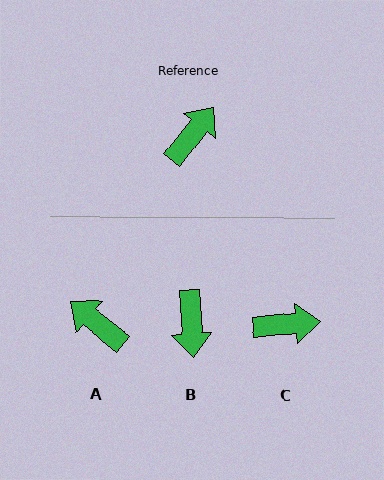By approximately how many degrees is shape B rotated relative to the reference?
Approximately 138 degrees clockwise.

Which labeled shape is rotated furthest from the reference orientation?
B, about 138 degrees away.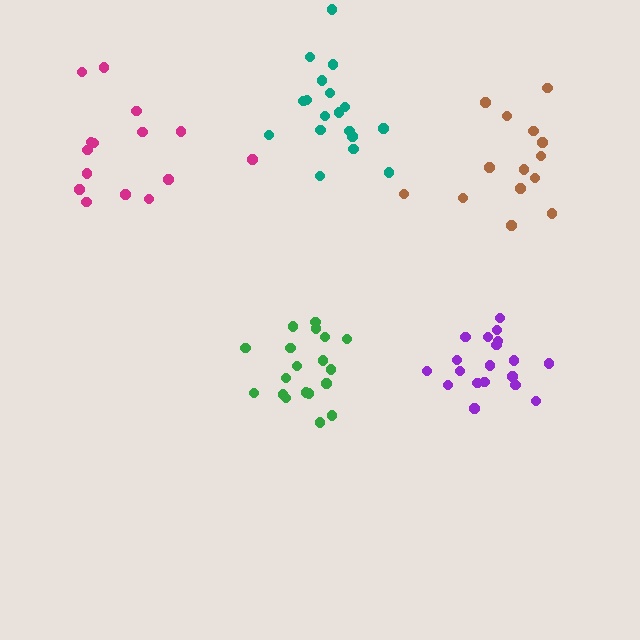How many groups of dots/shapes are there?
There are 5 groups.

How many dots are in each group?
Group 1: 14 dots, Group 2: 16 dots, Group 3: 18 dots, Group 4: 19 dots, Group 5: 19 dots (86 total).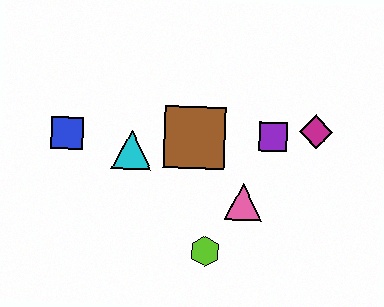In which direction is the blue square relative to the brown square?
The blue square is to the left of the brown square.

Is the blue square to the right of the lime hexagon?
No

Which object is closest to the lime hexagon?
The pink triangle is closest to the lime hexagon.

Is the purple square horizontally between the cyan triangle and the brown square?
No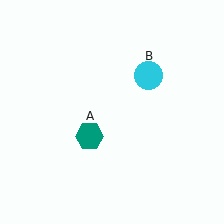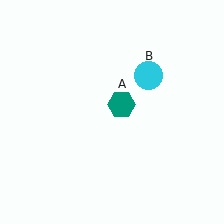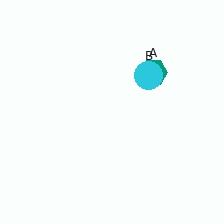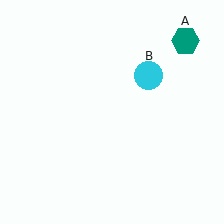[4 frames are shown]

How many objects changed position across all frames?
1 object changed position: teal hexagon (object A).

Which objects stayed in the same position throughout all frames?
Cyan circle (object B) remained stationary.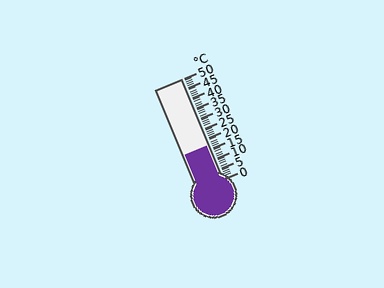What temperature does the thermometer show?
The thermometer shows approximately 17°C.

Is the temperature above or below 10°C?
The temperature is above 10°C.